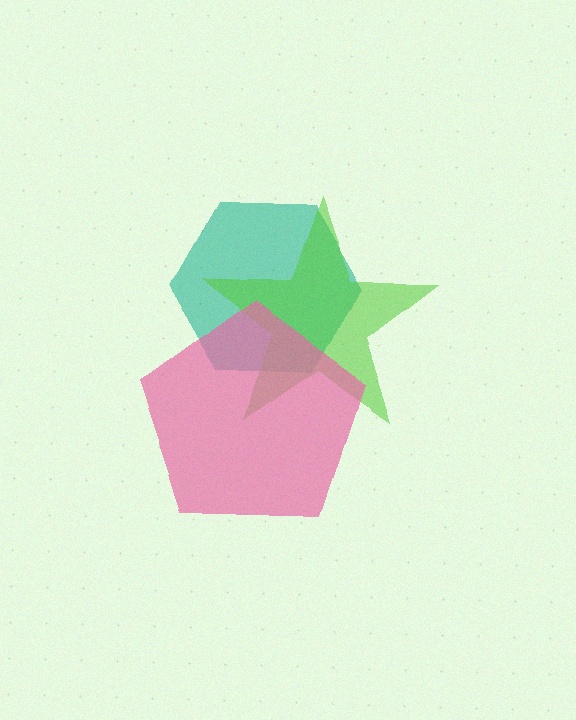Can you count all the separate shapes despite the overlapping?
Yes, there are 3 separate shapes.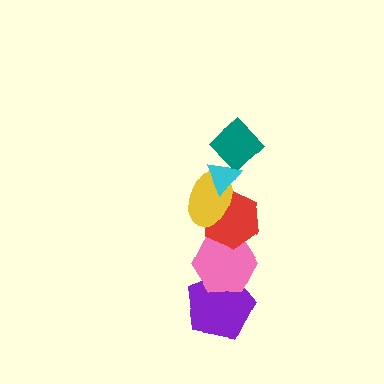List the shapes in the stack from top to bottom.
From top to bottom: the cyan triangle, the teal diamond, the yellow ellipse, the red hexagon, the pink hexagon, the purple pentagon.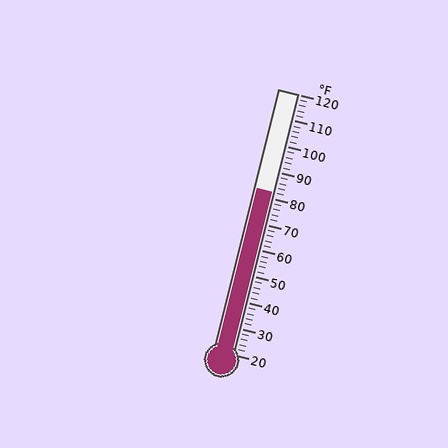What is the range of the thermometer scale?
The thermometer scale ranges from 20°F to 120°F.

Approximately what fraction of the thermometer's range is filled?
The thermometer is filled to approximately 60% of its range.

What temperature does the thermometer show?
The thermometer shows approximately 82°F.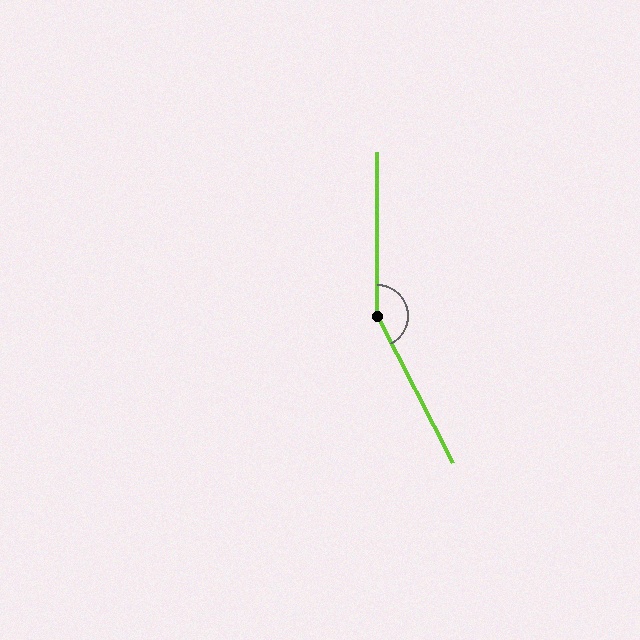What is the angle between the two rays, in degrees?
Approximately 152 degrees.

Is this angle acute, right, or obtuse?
It is obtuse.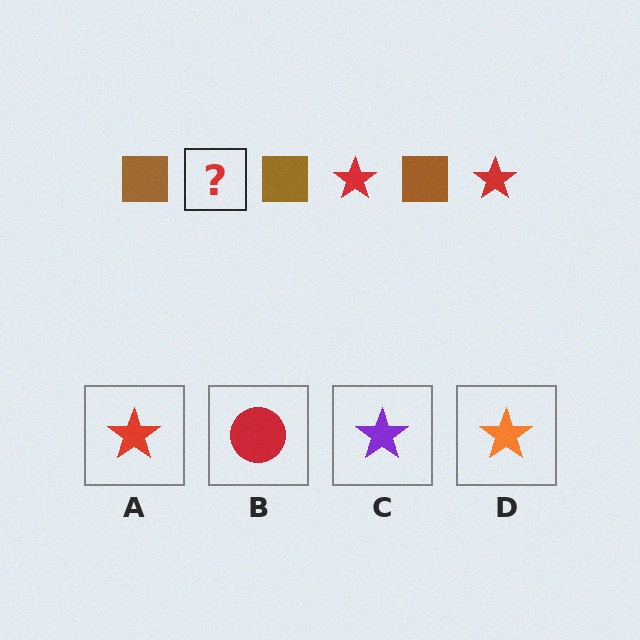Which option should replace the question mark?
Option A.